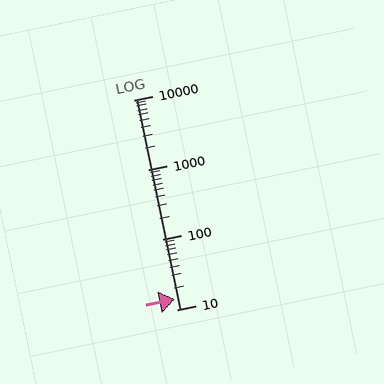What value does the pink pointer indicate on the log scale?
The pointer indicates approximately 14.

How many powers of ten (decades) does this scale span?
The scale spans 3 decades, from 10 to 10000.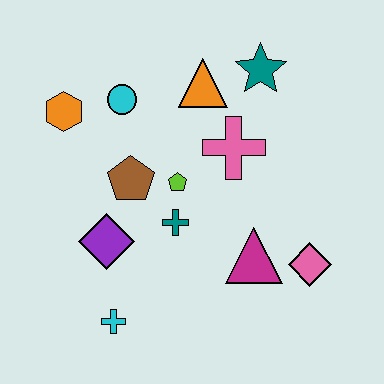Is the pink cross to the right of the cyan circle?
Yes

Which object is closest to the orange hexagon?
The cyan circle is closest to the orange hexagon.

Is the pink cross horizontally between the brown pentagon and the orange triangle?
No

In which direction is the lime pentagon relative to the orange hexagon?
The lime pentagon is to the right of the orange hexagon.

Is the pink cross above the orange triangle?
No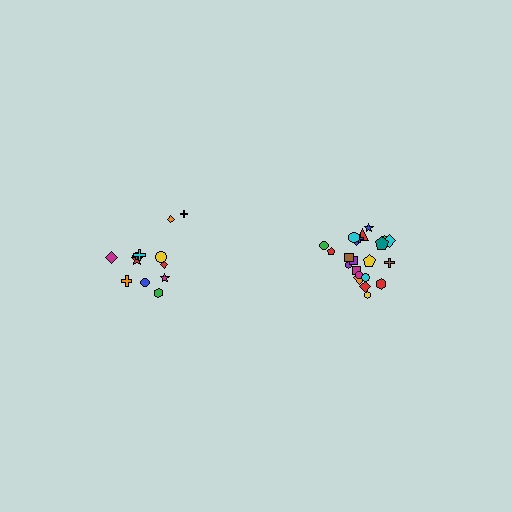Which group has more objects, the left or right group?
The right group.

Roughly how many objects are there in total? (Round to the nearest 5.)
Roughly 35 objects in total.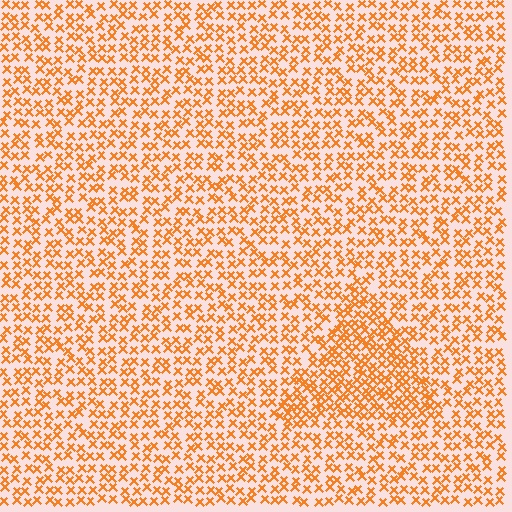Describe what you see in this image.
The image contains small orange elements arranged at two different densities. A triangle-shaped region is visible where the elements are more densely packed than the surrounding area.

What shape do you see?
I see a triangle.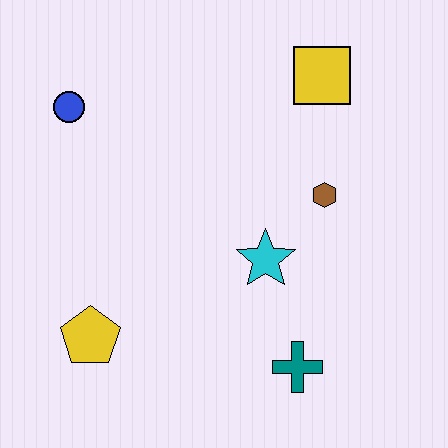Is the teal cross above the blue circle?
No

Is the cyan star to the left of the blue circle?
No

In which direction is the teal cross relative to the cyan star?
The teal cross is below the cyan star.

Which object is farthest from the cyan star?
The blue circle is farthest from the cyan star.